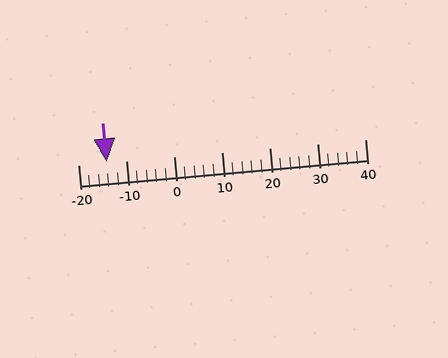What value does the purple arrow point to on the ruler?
The purple arrow points to approximately -14.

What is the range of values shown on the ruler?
The ruler shows values from -20 to 40.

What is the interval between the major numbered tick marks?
The major tick marks are spaced 10 units apart.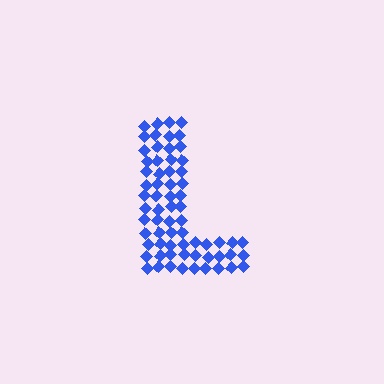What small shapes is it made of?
It is made of small diamonds.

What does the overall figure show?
The overall figure shows the letter L.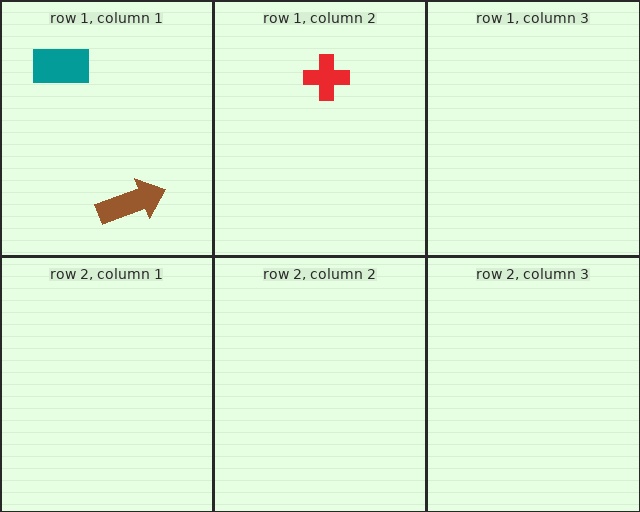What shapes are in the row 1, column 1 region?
The brown arrow, the teal rectangle.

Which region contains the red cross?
The row 1, column 2 region.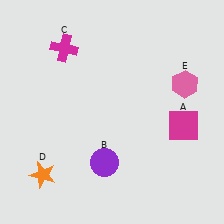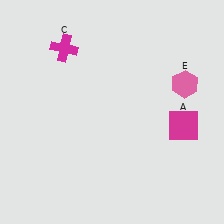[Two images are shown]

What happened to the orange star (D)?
The orange star (D) was removed in Image 2. It was in the bottom-left area of Image 1.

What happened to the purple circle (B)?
The purple circle (B) was removed in Image 2. It was in the bottom-left area of Image 1.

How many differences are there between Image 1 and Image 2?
There are 2 differences between the two images.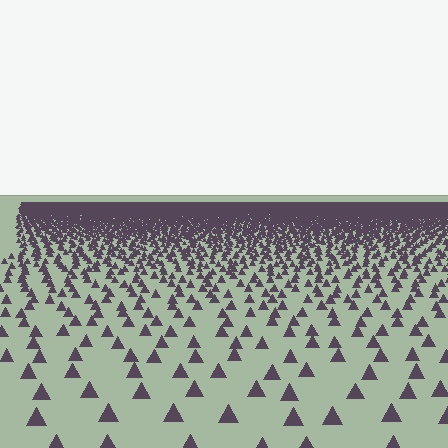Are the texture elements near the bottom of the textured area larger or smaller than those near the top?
Larger. Near the bottom, elements are closer to the viewer and appear at a bigger on-screen size.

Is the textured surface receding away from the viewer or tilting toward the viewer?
The surface is receding away from the viewer. Texture elements get smaller and denser toward the top.